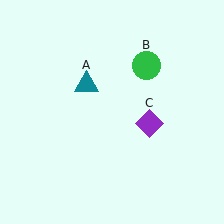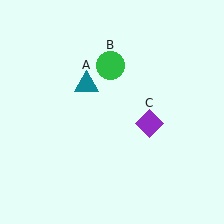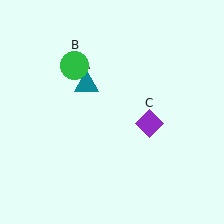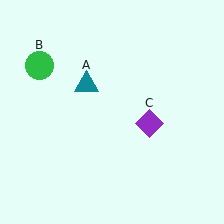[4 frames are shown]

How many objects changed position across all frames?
1 object changed position: green circle (object B).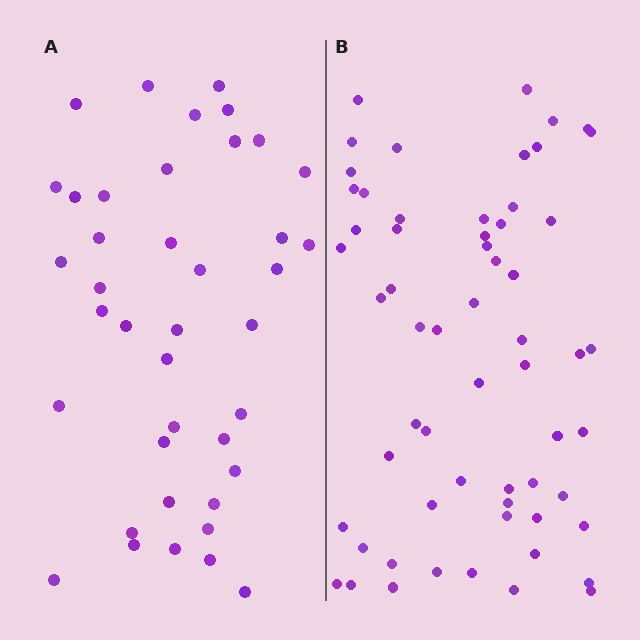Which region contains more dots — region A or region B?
Region B (the right region) has more dots.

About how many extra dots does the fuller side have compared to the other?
Region B has approximately 20 more dots than region A.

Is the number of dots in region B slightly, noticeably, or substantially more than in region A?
Region B has substantially more. The ratio is roughly 1.5 to 1.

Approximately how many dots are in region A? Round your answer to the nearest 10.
About 40 dots.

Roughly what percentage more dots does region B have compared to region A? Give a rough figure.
About 50% more.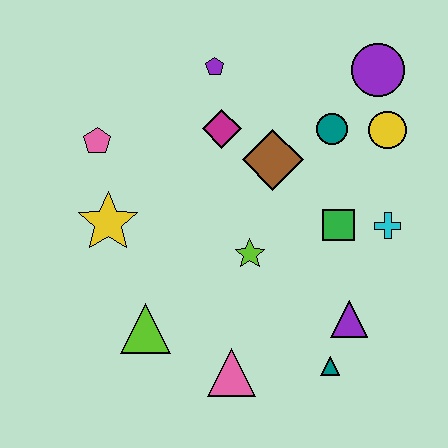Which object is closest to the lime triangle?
The pink triangle is closest to the lime triangle.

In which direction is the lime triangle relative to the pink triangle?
The lime triangle is to the left of the pink triangle.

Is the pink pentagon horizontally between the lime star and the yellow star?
No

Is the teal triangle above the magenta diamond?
No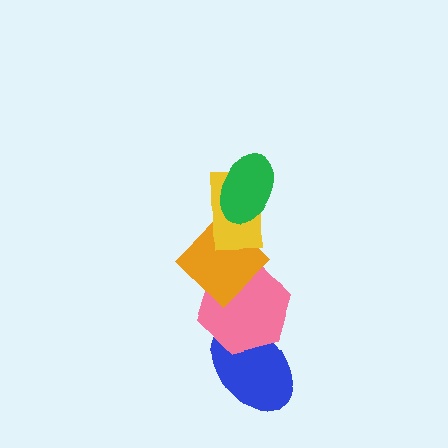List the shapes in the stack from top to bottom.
From top to bottom: the green ellipse, the yellow rectangle, the orange diamond, the pink hexagon, the blue ellipse.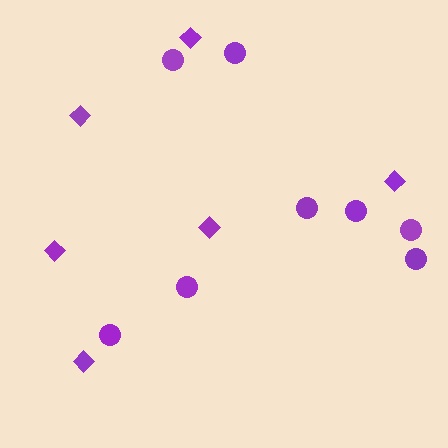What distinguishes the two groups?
There are 2 groups: one group of diamonds (6) and one group of circles (8).